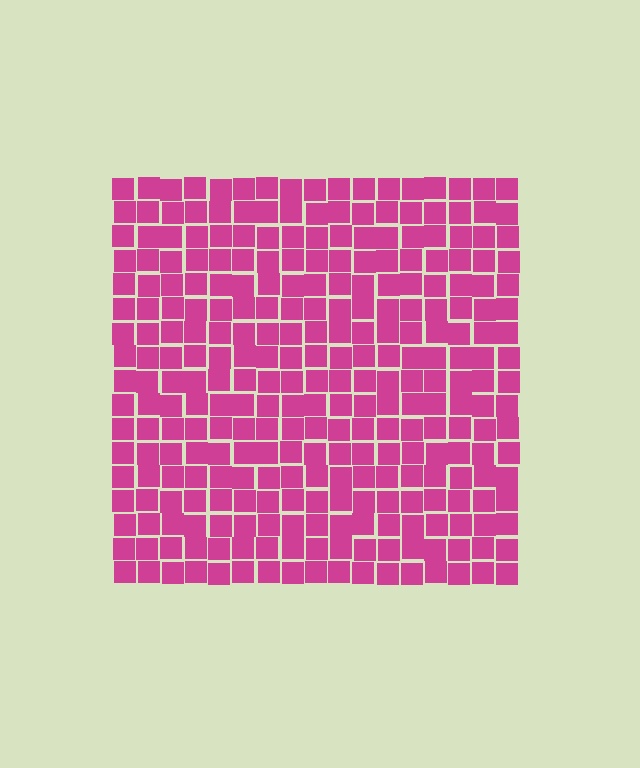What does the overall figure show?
The overall figure shows a square.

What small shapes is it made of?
It is made of small squares.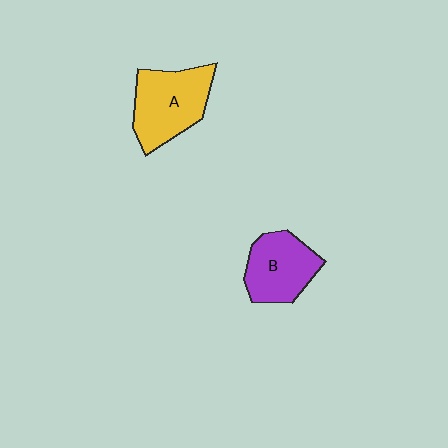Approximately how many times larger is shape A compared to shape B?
Approximately 1.2 times.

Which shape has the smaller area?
Shape B (purple).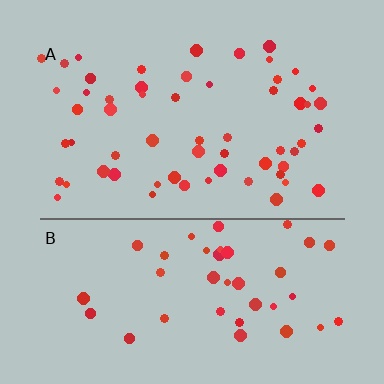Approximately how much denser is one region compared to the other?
Approximately 1.4× — region A over region B.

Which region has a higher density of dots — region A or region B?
A (the top).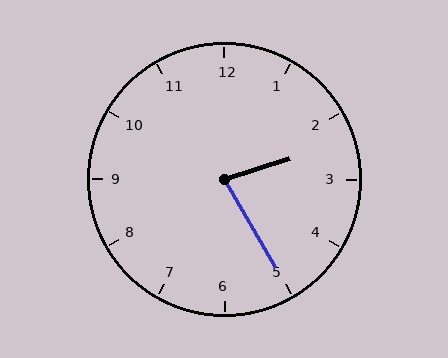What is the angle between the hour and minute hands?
Approximately 78 degrees.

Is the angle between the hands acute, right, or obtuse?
It is acute.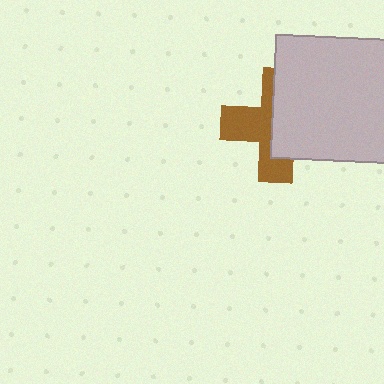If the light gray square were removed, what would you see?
You would see the complete brown cross.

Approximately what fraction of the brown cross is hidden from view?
Roughly 53% of the brown cross is hidden behind the light gray square.